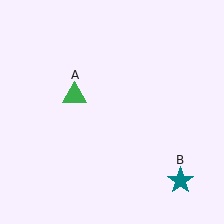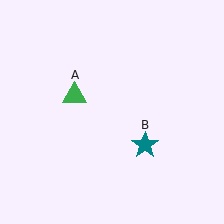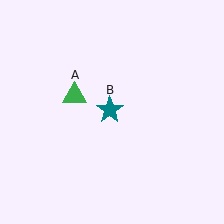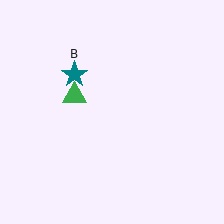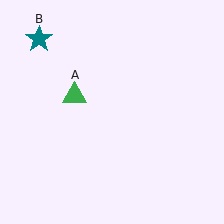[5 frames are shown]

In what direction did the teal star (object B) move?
The teal star (object B) moved up and to the left.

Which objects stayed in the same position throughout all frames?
Green triangle (object A) remained stationary.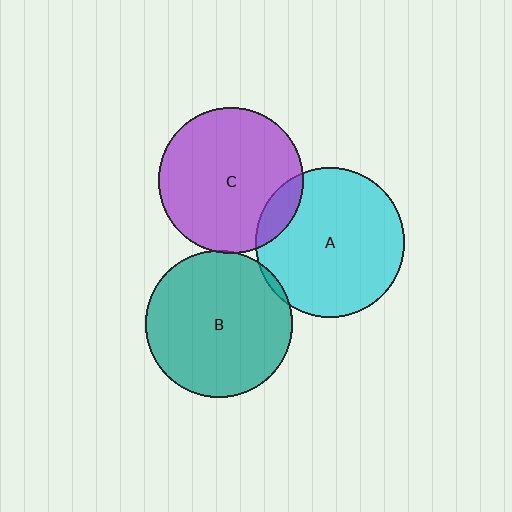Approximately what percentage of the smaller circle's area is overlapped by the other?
Approximately 5%.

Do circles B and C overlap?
Yes.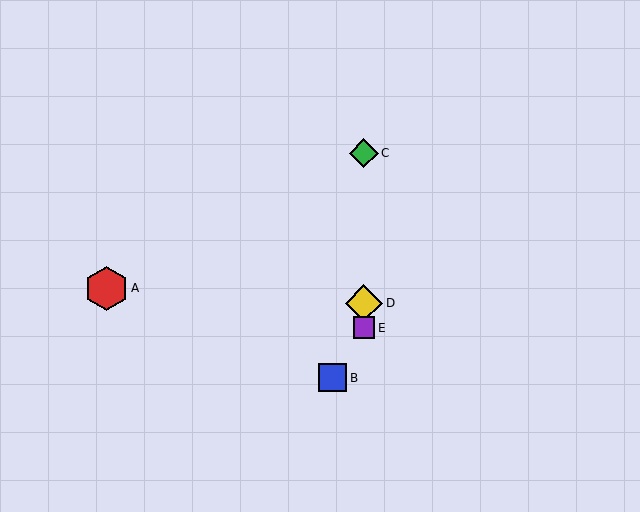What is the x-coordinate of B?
Object B is at x≈333.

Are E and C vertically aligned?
Yes, both are at x≈364.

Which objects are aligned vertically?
Objects C, D, E are aligned vertically.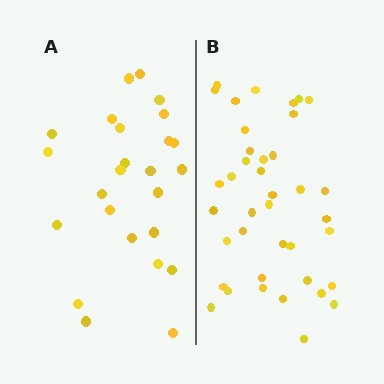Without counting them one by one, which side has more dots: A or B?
Region B (the right region) has more dots.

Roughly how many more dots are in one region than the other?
Region B has approximately 15 more dots than region A.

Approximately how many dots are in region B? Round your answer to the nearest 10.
About 40 dots. (The exact count is 39, which rounds to 40.)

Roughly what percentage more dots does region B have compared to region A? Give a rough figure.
About 55% more.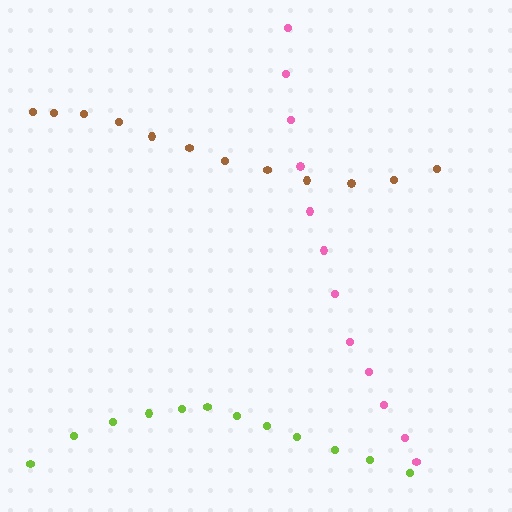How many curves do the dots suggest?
There are 3 distinct paths.